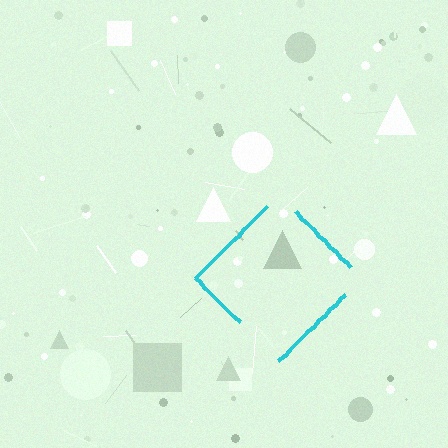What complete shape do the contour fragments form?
The contour fragments form a diamond.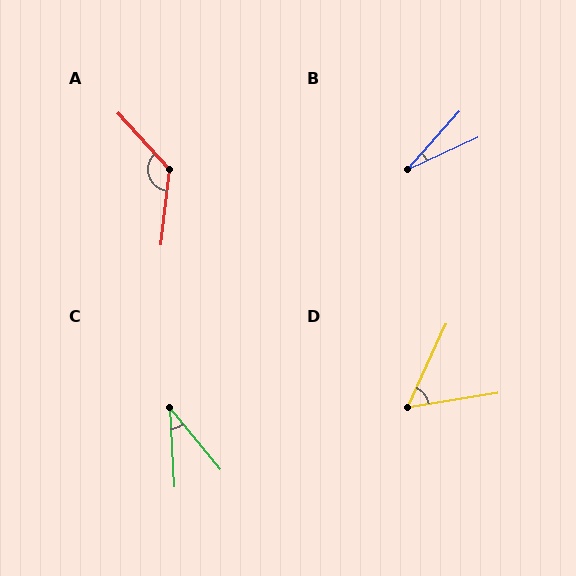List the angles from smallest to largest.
B (23°), C (36°), D (56°), A (131°).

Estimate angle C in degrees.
Approximately 36 degrees.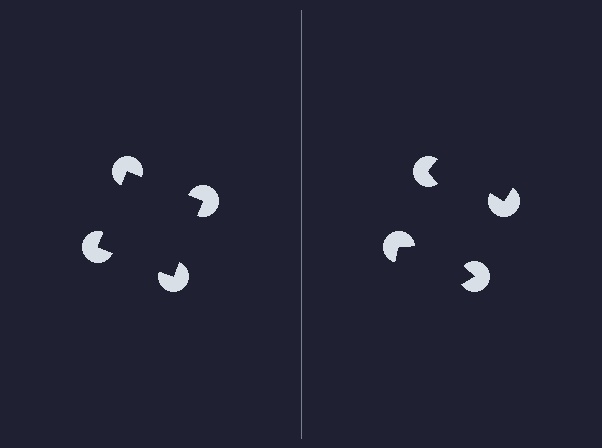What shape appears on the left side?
An illusory square.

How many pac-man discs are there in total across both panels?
8 — 4 on each side.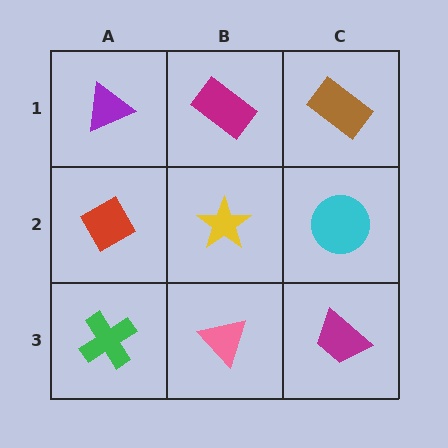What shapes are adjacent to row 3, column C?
A cyan circle (row 2, column C), a pink triangle (row 3, column B).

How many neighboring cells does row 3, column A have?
2.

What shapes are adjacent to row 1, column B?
A yellow star (row 2, column B), a purple triangle (row 1, column A), a brown rectangle (row 1, column C).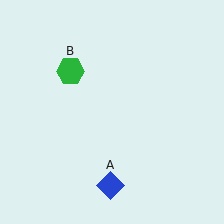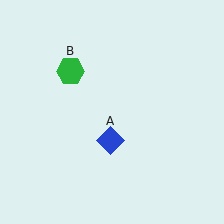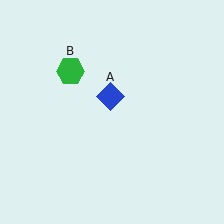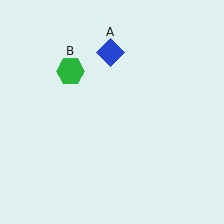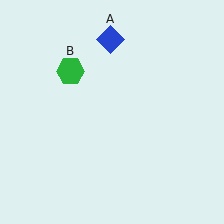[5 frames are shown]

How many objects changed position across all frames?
1 object changed position: blue diamond (object A).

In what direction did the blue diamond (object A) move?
The blue diamond (object A) moved up.